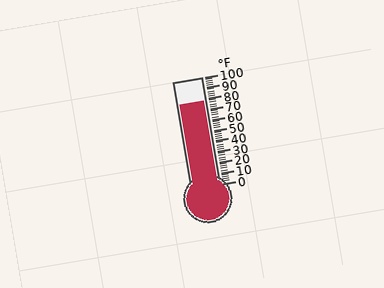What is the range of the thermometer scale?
The thermometer scale ranges from 0°F to 100°F.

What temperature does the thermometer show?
The thermometer shows approximately 78°F.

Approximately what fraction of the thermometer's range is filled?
The thermometer is filled to approximately 80% of its range.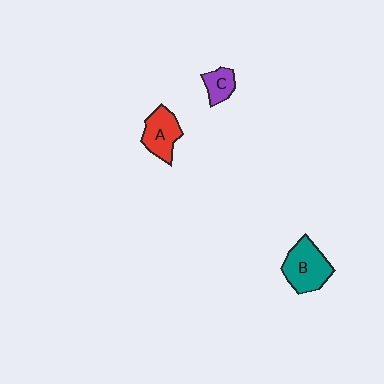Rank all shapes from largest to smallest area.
From largest to smallest: B (teal), A (red), C (purple).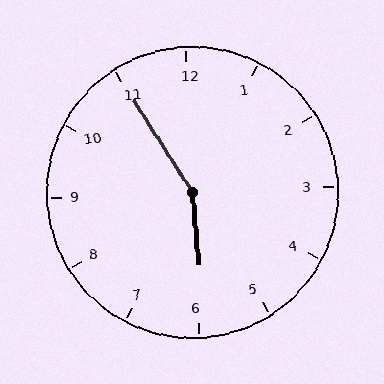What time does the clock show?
5:55.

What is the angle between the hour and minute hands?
Approximately 152 degrees.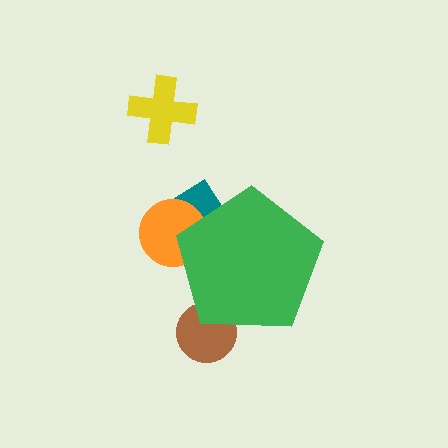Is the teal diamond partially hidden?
Yes, the teal diamond is partially hidden behind the green pentagon.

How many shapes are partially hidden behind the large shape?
3 shapes are partially hidden.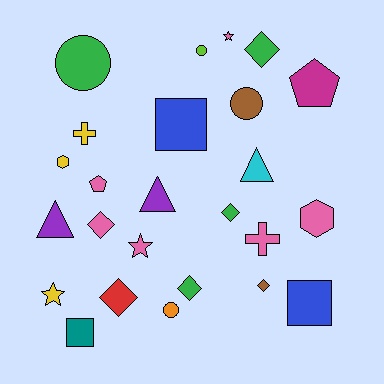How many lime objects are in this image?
There is 1 lime object.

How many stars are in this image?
There are 3 stars.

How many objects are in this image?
There are 25 objects.